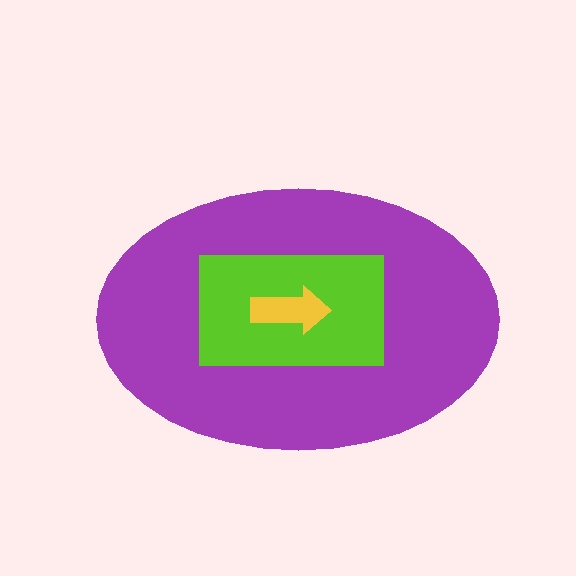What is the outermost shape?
The purple ellipse.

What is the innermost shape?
The yellow arrow.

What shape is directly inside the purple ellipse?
The lime rectangle.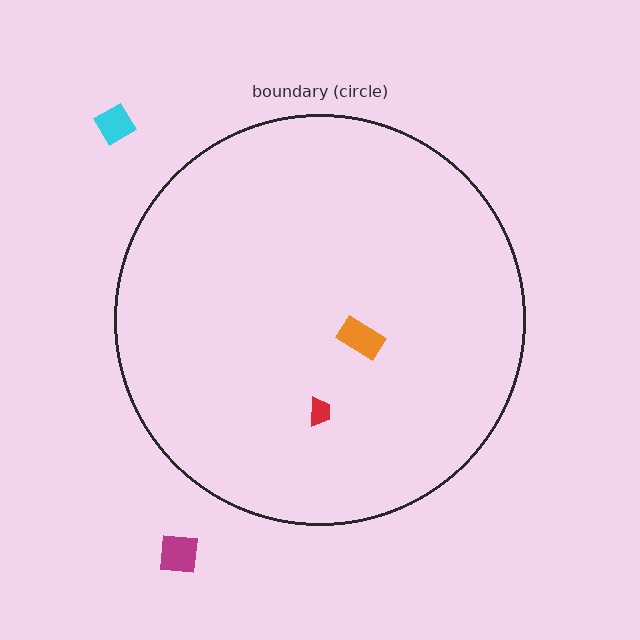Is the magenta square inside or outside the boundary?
Outside.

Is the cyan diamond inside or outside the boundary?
Outside.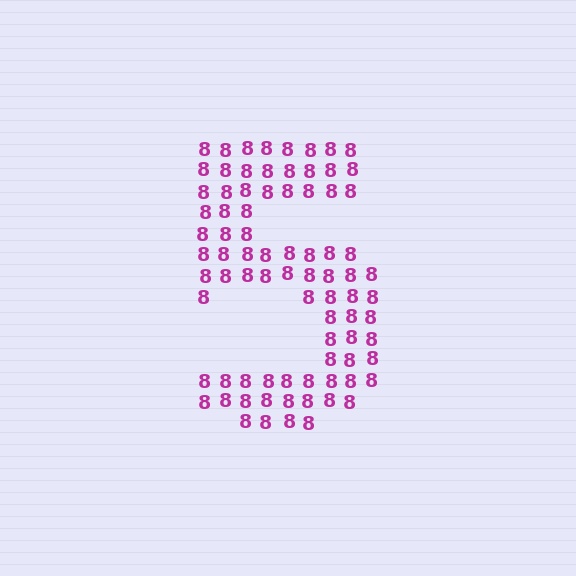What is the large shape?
The large shape is the digit 5.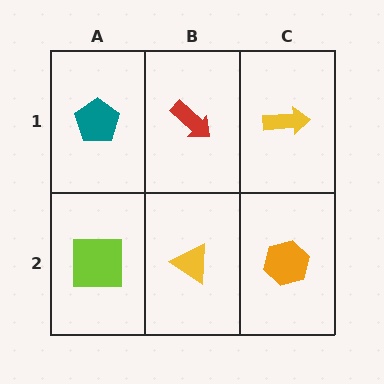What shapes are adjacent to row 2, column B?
A red arrow (row 1, column B), a lime square (row 2, column A), an orange hexagon (row 2, column C).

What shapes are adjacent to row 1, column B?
A yellow triangle (row 2, column B), a teal pentagon (row 1, column A), a yellow arrow (row 1, column C).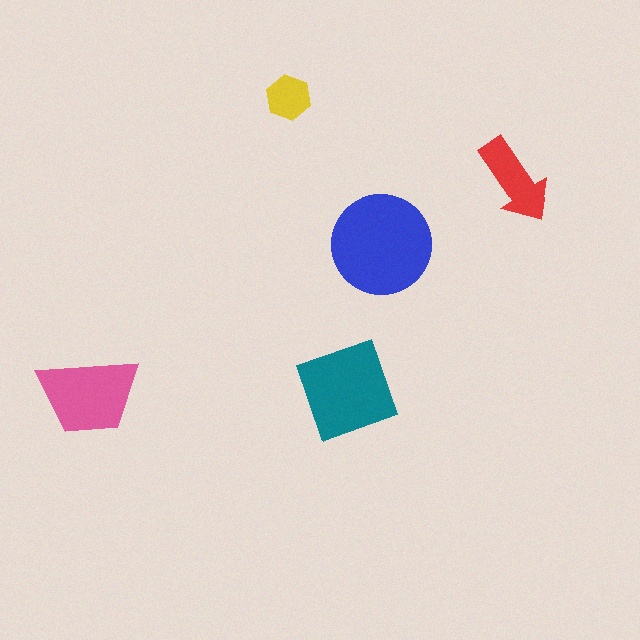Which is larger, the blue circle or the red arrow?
The blue circle.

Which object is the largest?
The blue circle.